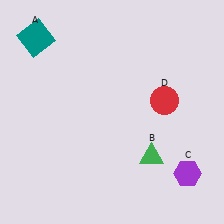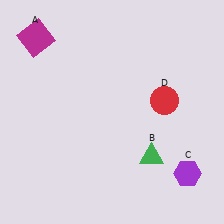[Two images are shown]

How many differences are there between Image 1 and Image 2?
There is 1 difference between the two images.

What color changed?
The square (A) changed from teal in Image 1 to magenta in Image 2.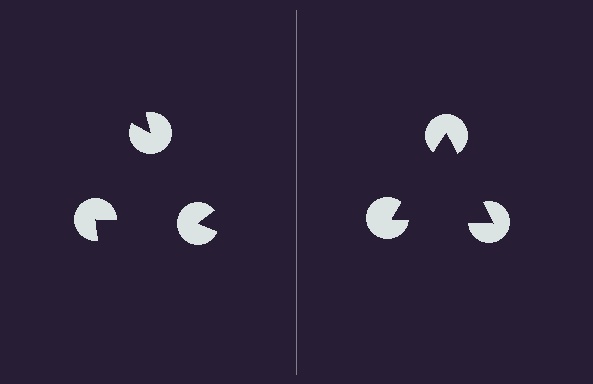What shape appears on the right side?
An illusory triangle.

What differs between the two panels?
The pac-man discs are positioned identically on both sides; only the wedge orientations differ. On the right they align to a triangle; on the left they are misaligned.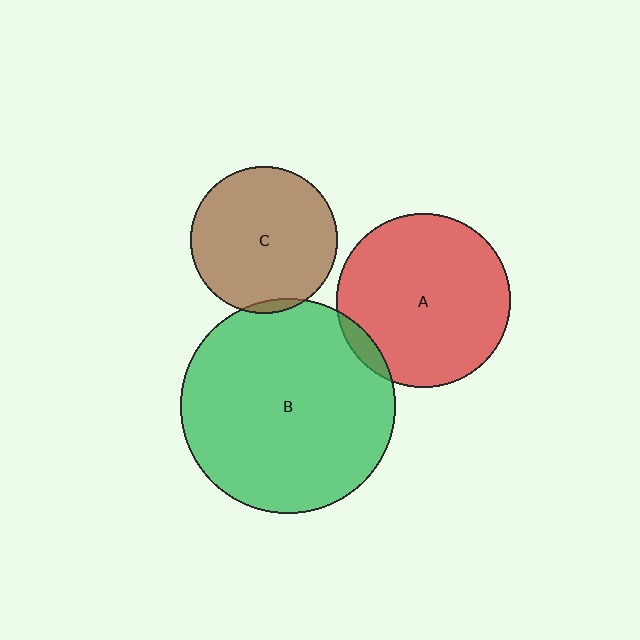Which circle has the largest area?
Circle B (green).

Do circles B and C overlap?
Yes.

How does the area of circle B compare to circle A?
Approximately 1.5 times.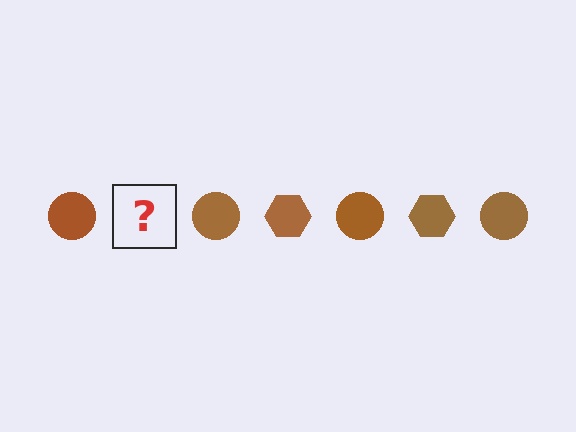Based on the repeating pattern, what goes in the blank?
The blank should be a brown hexagon.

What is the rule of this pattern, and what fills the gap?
The rule is that the pattern cycles through circle, hexagon shapes in brown. The gap should be filled with a brown hexagon.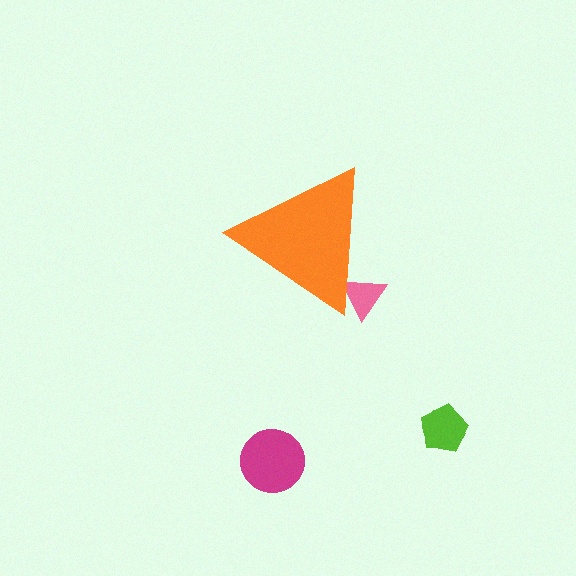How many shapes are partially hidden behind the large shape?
1 shape is partially hidden.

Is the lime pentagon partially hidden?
No, the lime pentagon is fully visible.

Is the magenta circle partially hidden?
No, the magenta circle is fully visible.